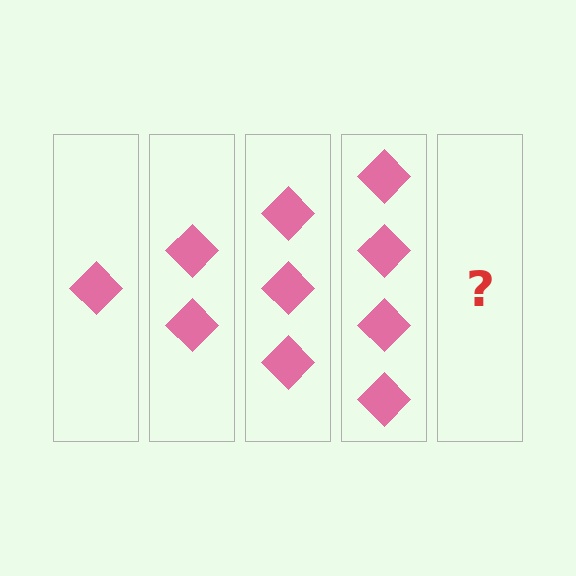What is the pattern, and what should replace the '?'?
The pattern is that each step adds one more diamond. The '?' should be 5 diamonds.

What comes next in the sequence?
The next element should be 5 diamonds.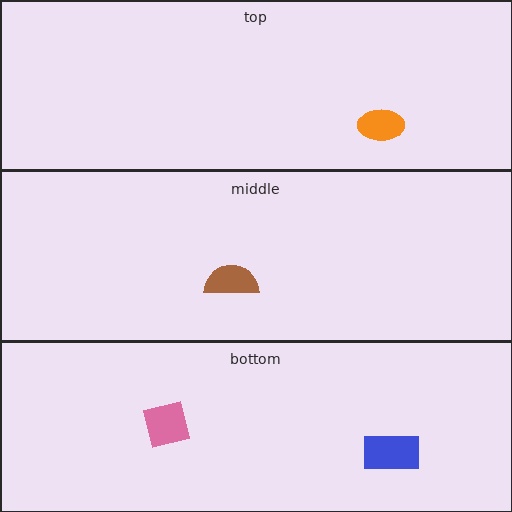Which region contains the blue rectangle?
The bottom region.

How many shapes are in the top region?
1.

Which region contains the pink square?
The bottom region.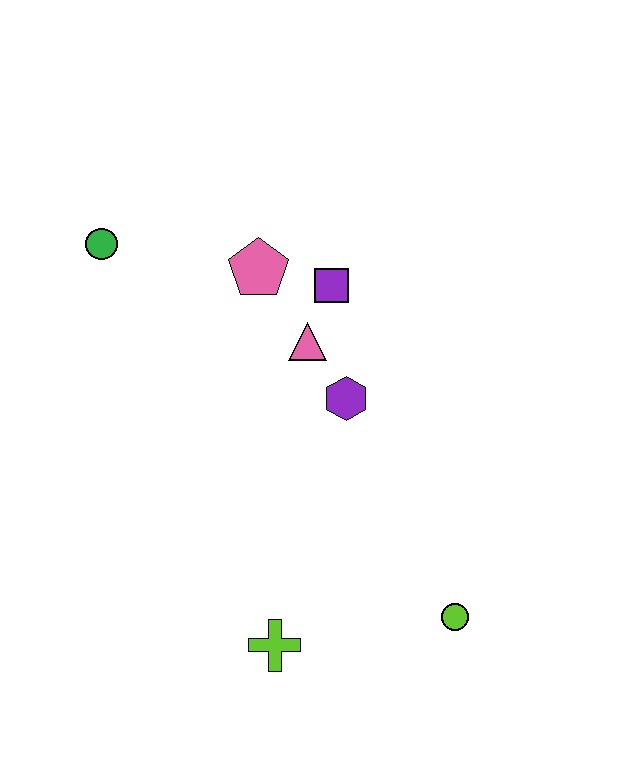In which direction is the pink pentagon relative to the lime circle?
The pink pentagon is above the lime circle.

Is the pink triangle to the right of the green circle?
Yes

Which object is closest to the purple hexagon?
The pink triangle is closest to the purple hexagon.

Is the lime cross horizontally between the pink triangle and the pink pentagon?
Yes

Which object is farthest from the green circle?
The lime circle is farthest from the green circle.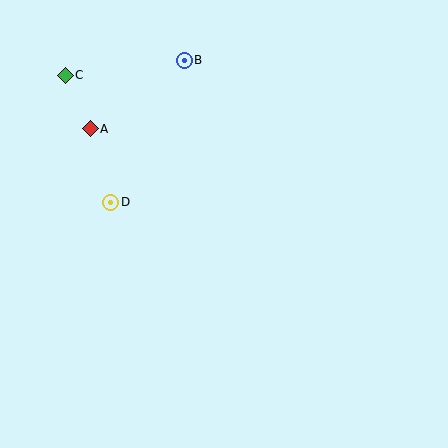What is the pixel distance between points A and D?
The distance between A and D is 76 pixels.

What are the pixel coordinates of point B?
Point B is at (184, 60).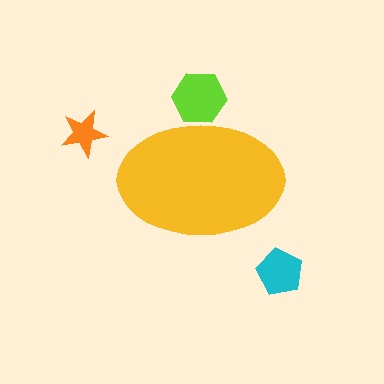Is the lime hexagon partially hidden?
Yes, the lime hexagon is partially hidden behind the yellow ellipse.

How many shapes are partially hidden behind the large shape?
1 shape is partially hidden.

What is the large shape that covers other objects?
A yellow ellipse.